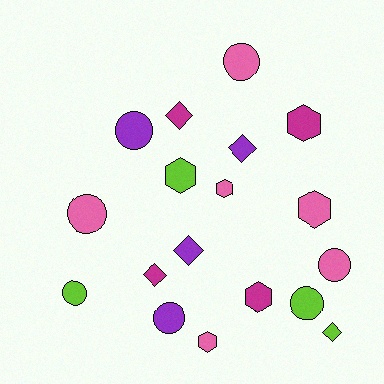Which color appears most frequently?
Pink, with 6 objects.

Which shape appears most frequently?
Circle, with 7 objects.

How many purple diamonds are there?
There are 2 purple diamonds.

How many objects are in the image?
There are 18 objects.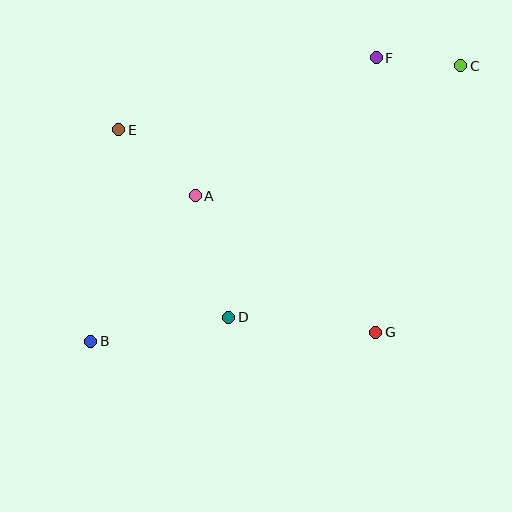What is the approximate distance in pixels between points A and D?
The distance between A and D is approximately 126 pixels.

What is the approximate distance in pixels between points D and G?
The distance between D and G is approximately 148 pixels.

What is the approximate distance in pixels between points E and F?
The distance between E and F is approximately 267 pixels.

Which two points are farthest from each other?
Points B and C are farthest from each other.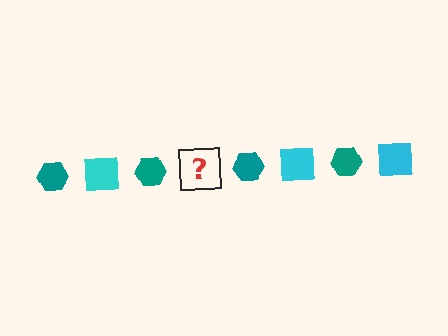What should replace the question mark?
The question mark should be replaced with a cyan square.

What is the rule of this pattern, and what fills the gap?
The rule is that the pattern alternates between teal hexagon and cyan square. The gap should be filled with a cyan square.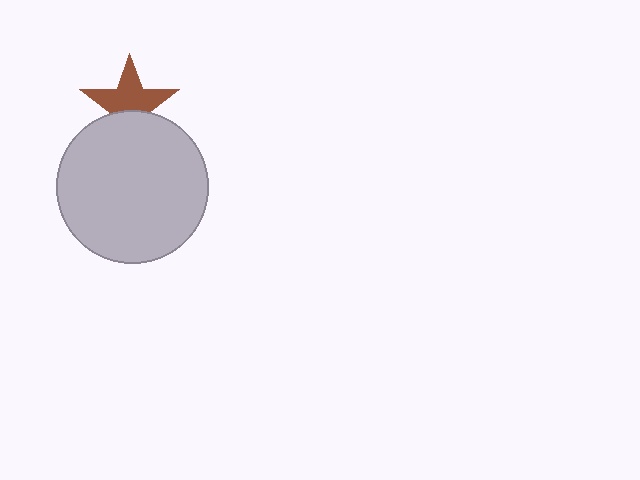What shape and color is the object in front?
The object in front is a light gray circle.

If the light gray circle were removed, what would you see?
You would see the complete brown star.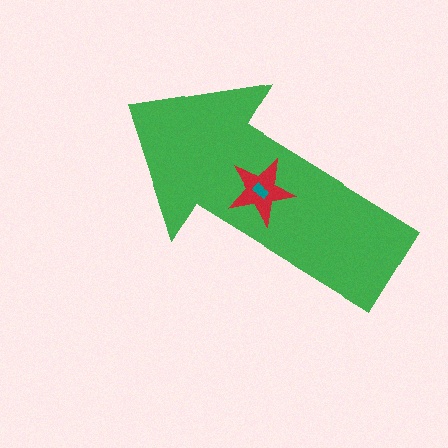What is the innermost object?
The teal rectangle.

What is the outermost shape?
The green arrow.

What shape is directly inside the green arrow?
The red star.